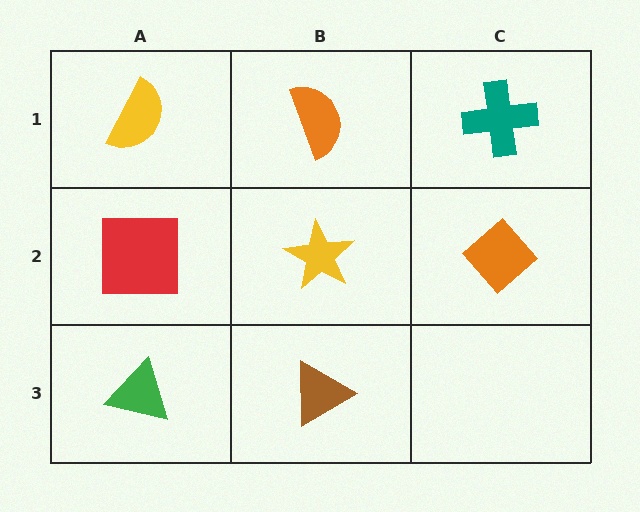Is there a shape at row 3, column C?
No, that cell is empty.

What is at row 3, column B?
A brown triangle.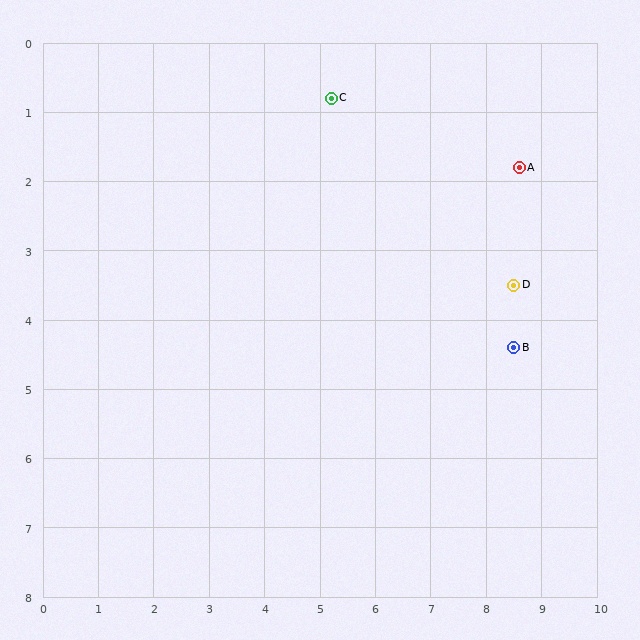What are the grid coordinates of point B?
Point B is at approximately (8.5, 4.4).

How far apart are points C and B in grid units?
Points C and B are about 4.9 grid units apart.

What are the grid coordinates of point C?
Point C is at approximately (5.2, 0.8).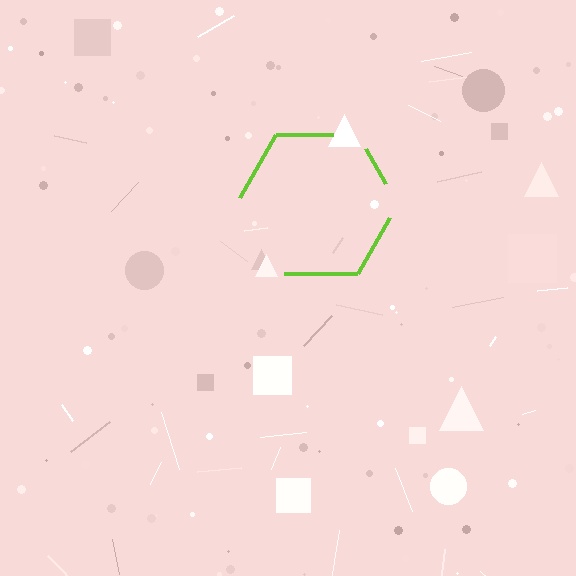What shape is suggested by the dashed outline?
The dashed outline suggests a hexagon.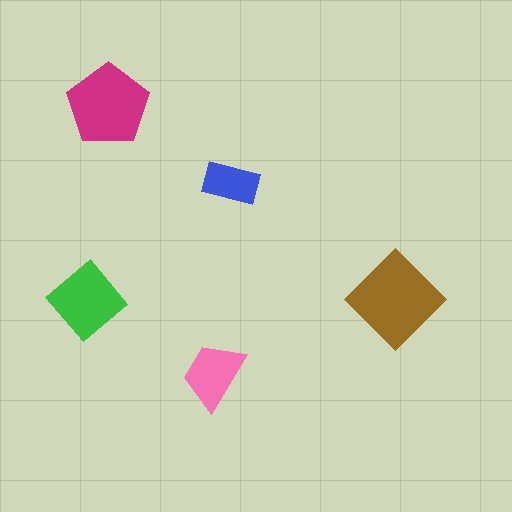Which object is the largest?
The brown diamond.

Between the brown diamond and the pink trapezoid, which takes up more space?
The brown diamond.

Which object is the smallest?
The blue rectangle.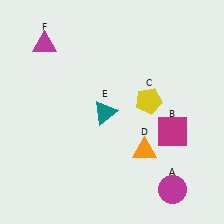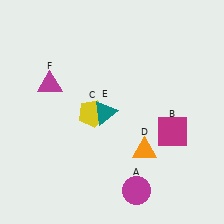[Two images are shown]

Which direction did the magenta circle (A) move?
The magenta circle (A) moved left.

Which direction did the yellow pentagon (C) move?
The yellow pentagon (C) moved left.